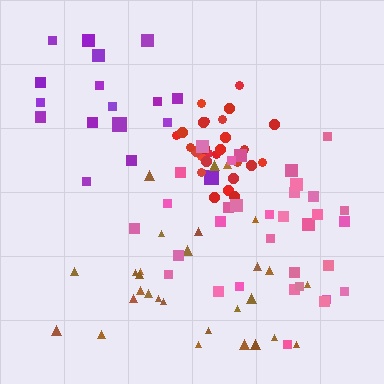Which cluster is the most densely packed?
Red.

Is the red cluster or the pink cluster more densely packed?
Red.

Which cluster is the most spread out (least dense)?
Purple.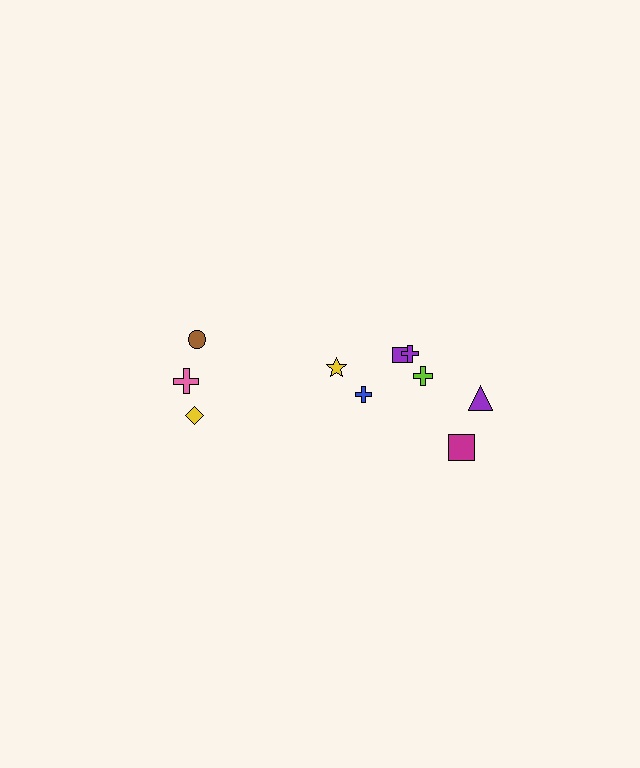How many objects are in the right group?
There are 7 objects.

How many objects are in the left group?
There are 3 objects.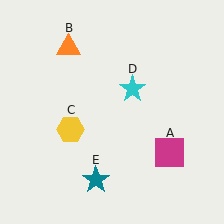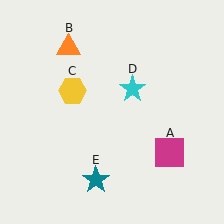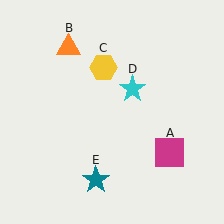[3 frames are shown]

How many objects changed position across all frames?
1 object changed position: yellow hexagon (object C).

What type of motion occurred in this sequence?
The yellow hexagon (object C) rotated clockwise around the center of the scene.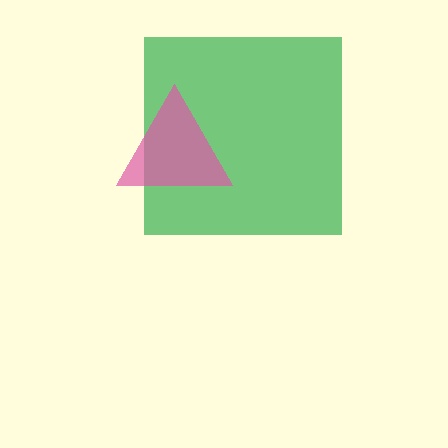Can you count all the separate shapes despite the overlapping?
Yes, there are 2 separate shapes.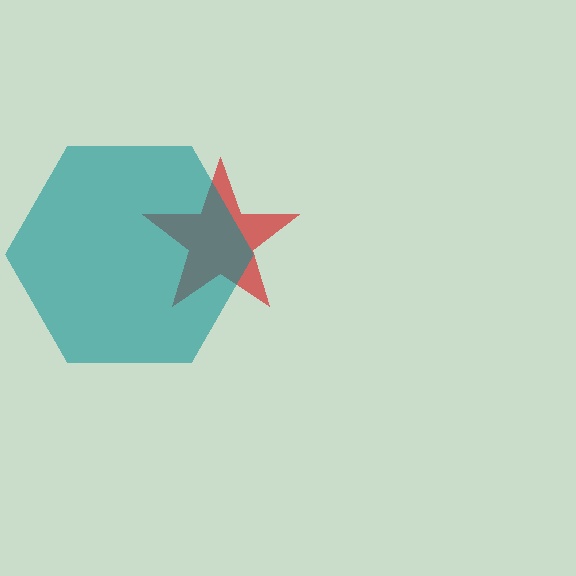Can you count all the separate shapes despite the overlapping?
Yes, there are 2 separate shapes.